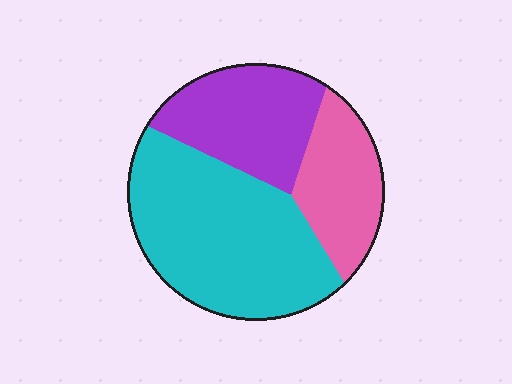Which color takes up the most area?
Cyan, at roughly 50%.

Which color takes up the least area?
Pink, at roughly 20%.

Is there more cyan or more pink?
Cyan.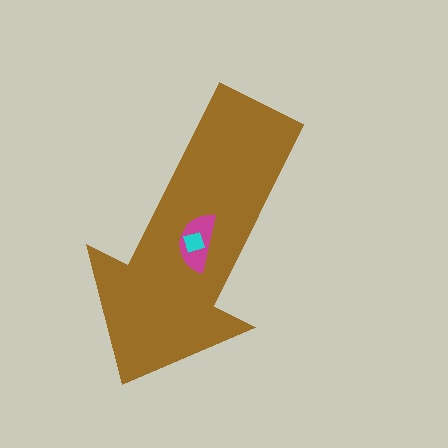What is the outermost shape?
The brown arrow.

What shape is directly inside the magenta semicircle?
The cyan diamond.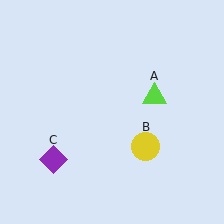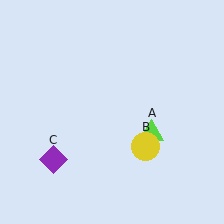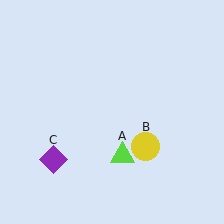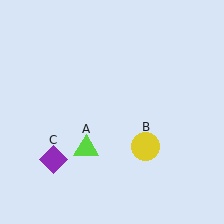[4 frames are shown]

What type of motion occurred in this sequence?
The lime triangle (object A) rotated clockwise around the center of the scene.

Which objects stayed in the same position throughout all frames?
Yellow circle (object B) and purple diamond (object C) remained stationary.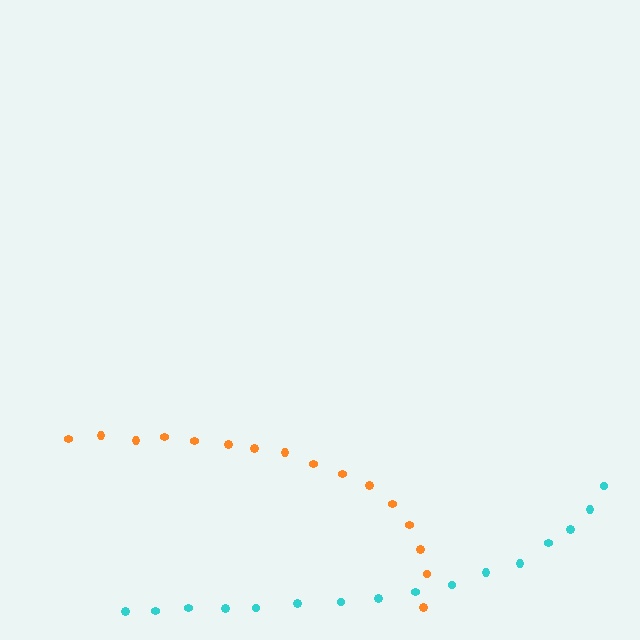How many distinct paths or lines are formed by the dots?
There are 2 distinct paths.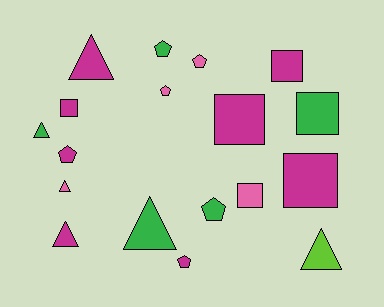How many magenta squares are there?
There are 4 magenta squares.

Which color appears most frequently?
Magenta, with 8 objects.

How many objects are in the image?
There are 18 objects.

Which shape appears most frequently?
Pentagon, with 6 objects.